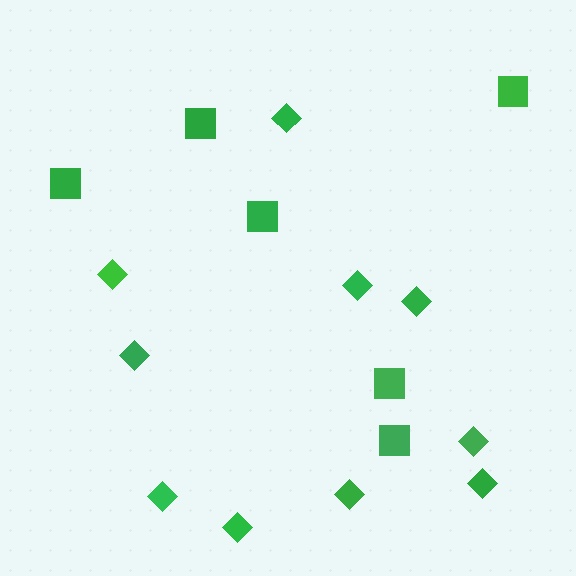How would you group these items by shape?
There are 2 groups: one group of diamonds (10) and one group of squares (6).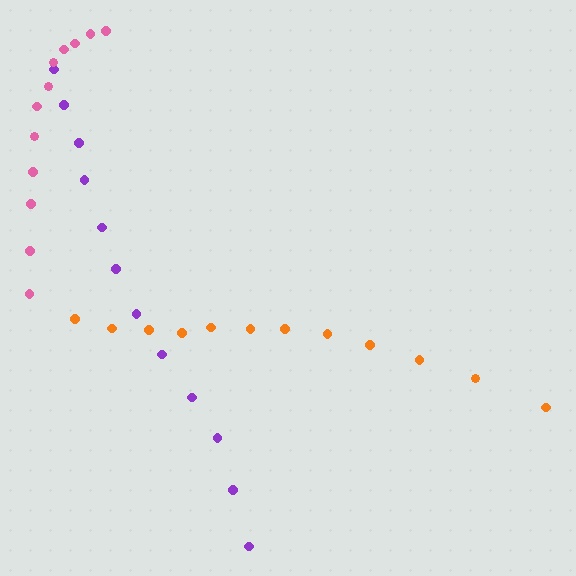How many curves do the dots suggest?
There are 3 distinct paths.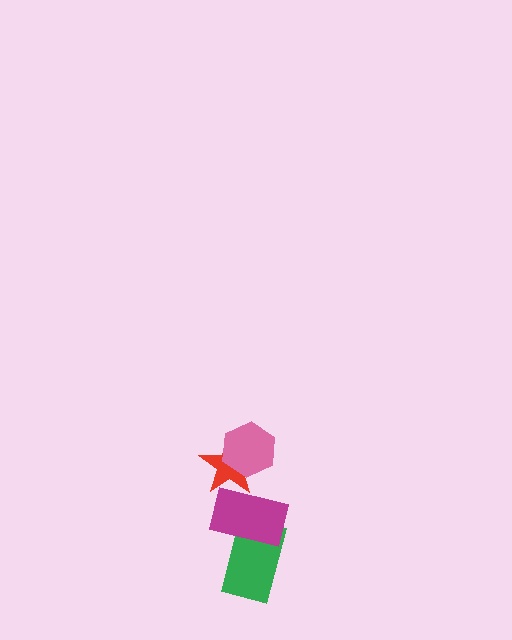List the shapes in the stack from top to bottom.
From top to bottom: the pink hexagon, the red star, the magenta rectangle, the green rectangle.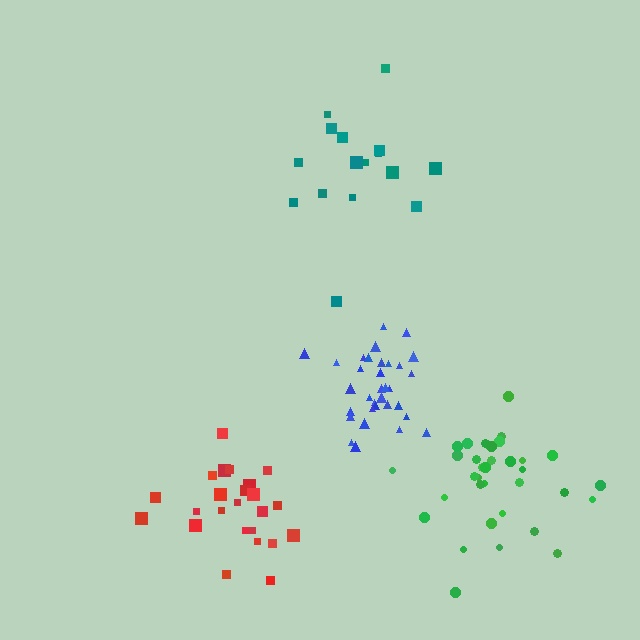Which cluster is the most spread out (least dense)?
Teal.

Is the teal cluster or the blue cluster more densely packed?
Blue.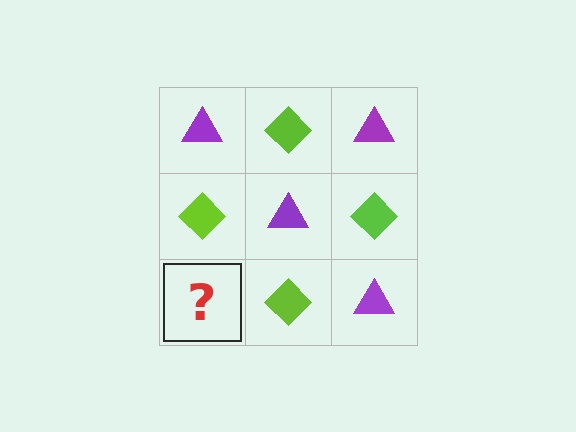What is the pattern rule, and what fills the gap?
The rule is that it alternates purple triangle and lime diamond in a checkerboard pattern. The gap should be filled with a purple triangle.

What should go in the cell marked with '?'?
The missing cell should contain a purple triangle.